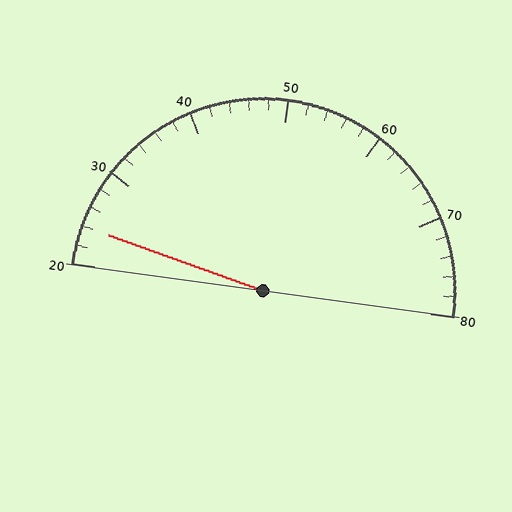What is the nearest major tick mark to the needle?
The nearest major tick mark is 20.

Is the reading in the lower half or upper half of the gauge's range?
The reading is in the lower half of the range (20 to 80).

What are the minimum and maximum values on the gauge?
The gauge ranges from 20 to 80.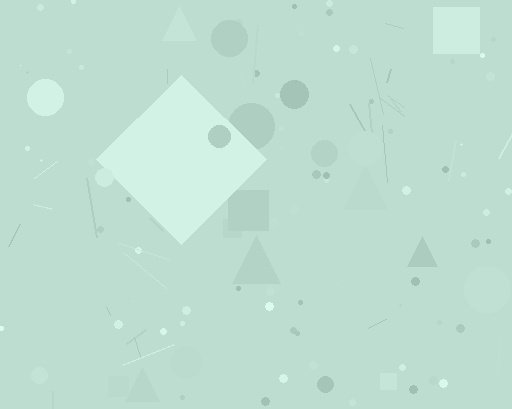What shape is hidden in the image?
A diamond is hidden in the image.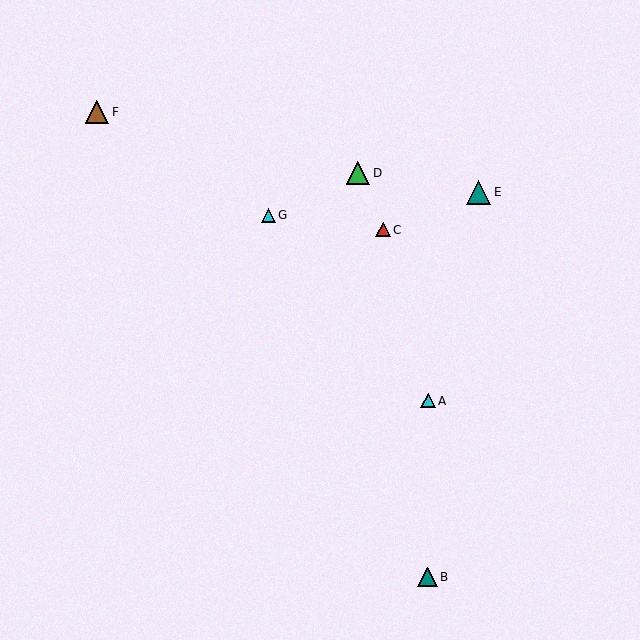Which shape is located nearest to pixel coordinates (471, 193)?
The teal triangle (labeled E) at (479, 192) is nearest to that location.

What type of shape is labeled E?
Shape E is a teal triangle.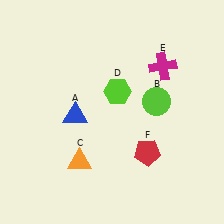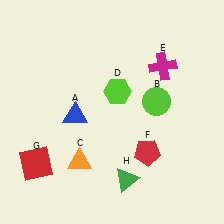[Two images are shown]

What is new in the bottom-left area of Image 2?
A red square (G) was added in the bottom-left area of Image 2.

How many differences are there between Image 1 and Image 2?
There are 2 differences between the two images.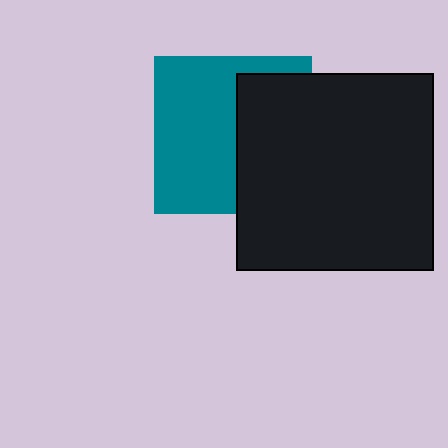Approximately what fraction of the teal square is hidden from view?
Roughly 43% of the teal square is hidden behind the black square.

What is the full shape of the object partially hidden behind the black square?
The partially hidden object is a teal square.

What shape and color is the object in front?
The object in front is a black square.